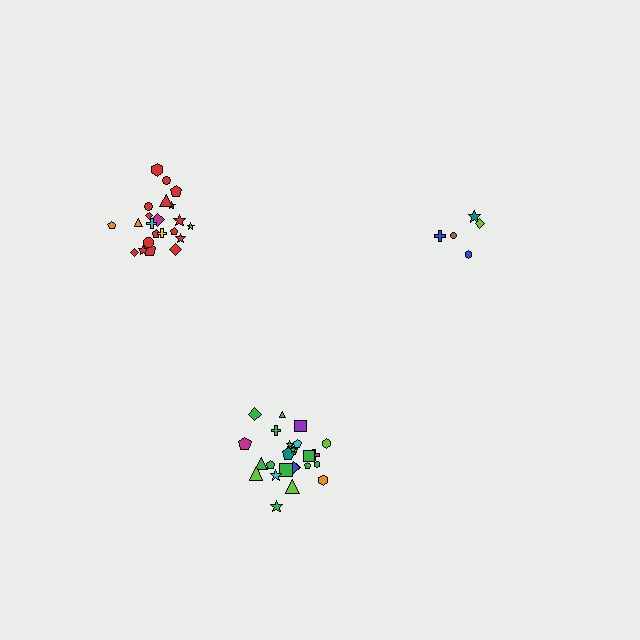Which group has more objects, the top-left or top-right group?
The top-left group.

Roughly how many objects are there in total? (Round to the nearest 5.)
Roughly 50 objects in total.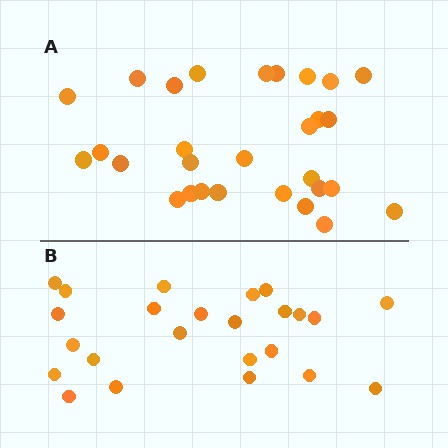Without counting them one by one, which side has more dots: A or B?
Region A (the top region) has more dots.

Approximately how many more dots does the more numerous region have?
Region A has about 5 more dots than region B.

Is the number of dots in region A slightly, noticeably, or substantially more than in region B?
Region A has only slightly more — the two regions are fairly close. The ratio is roughly 1.2 to 1.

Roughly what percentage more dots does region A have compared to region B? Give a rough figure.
About 20% more.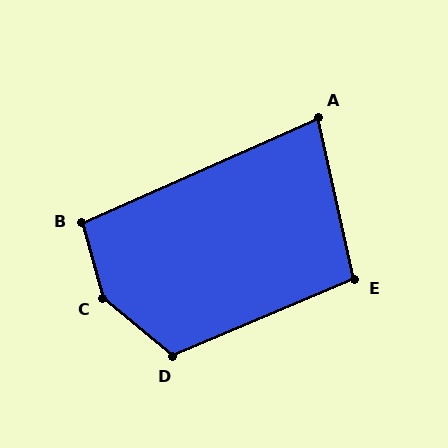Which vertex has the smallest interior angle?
A, at approximately 79 degrees.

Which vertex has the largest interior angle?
C, at approximately 145 degrees.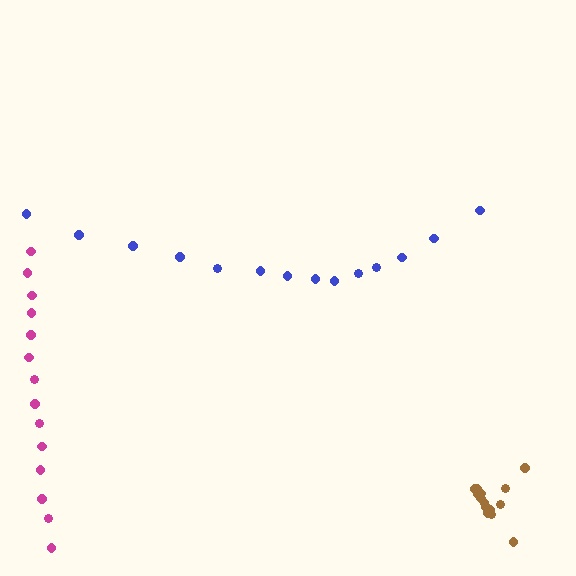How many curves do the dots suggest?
There are 3 distinct paths.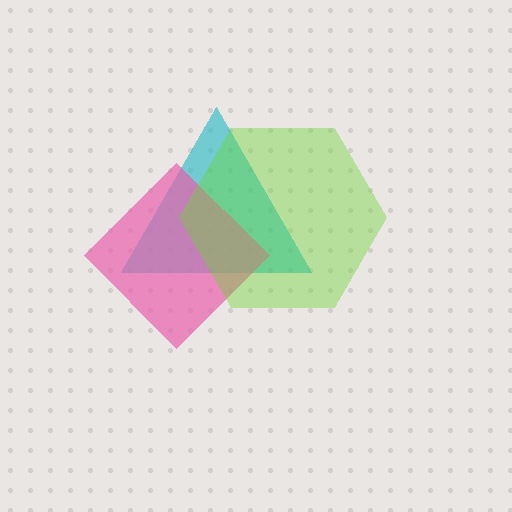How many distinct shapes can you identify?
There are 3 distinct shapes: a cyan triangle, a pink diamond, a lime hexagon.